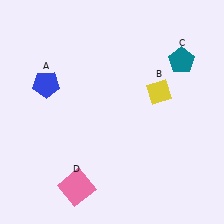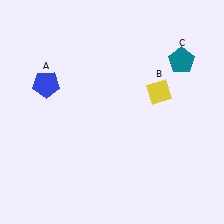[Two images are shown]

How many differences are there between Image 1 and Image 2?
There is 1 difference between the two images.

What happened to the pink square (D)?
The pink square (D) was removed in Image 2. It was in the bottom-left area of Image 1.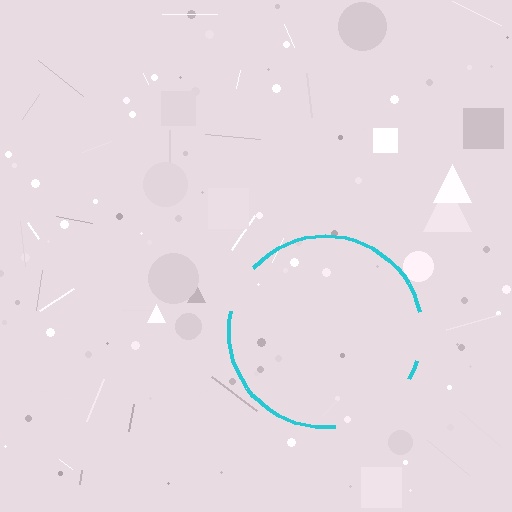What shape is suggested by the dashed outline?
The dashed outline suggests a circle.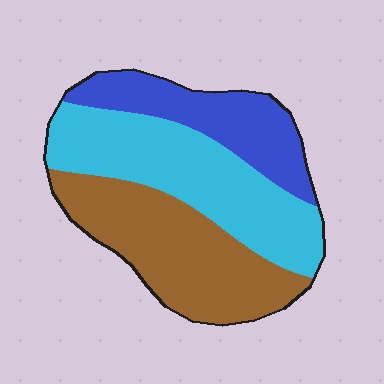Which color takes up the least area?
Blue, at roughly 25%.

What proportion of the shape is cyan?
Cyan takes up about two fifths (2/5) of the shape.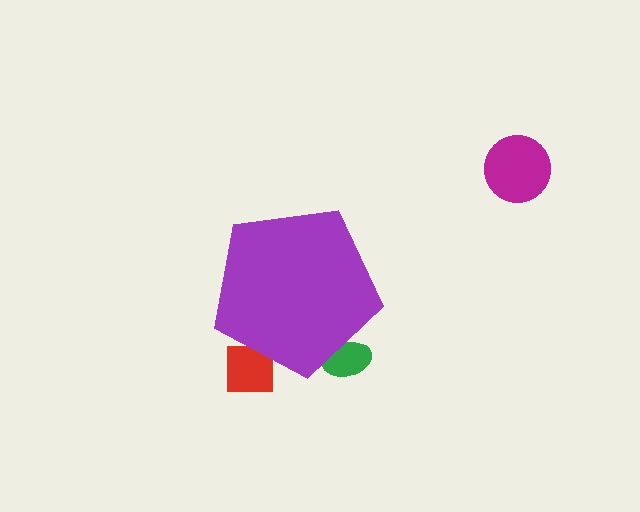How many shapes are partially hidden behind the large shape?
2 shapes are partially hidden.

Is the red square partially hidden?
Yes, the red square is partially hidden behind the purple pentagon.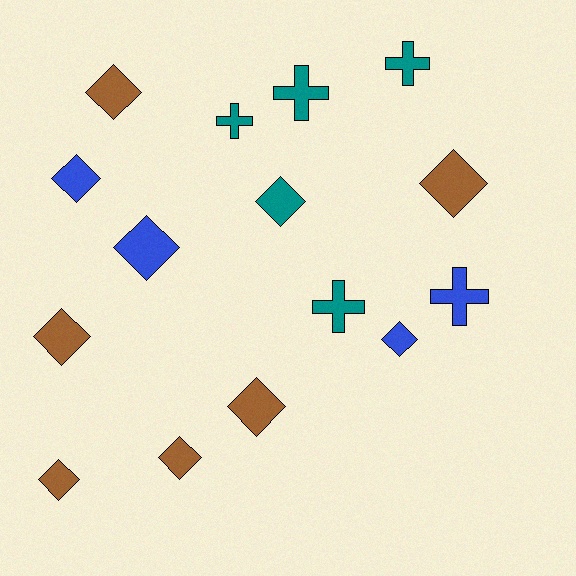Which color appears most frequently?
Brown, with 6 objects.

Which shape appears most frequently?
Diamond, with 10 objects.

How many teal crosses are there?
There are 4 teal crosses.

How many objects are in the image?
There are 15 objects.